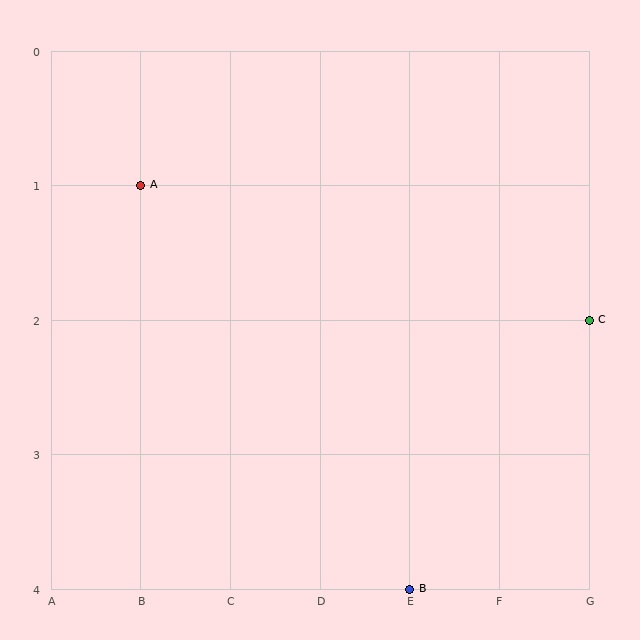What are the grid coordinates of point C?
Point C is at grid coordinates (G, 2).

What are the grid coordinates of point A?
Point A is at grid coordinates (B, 1).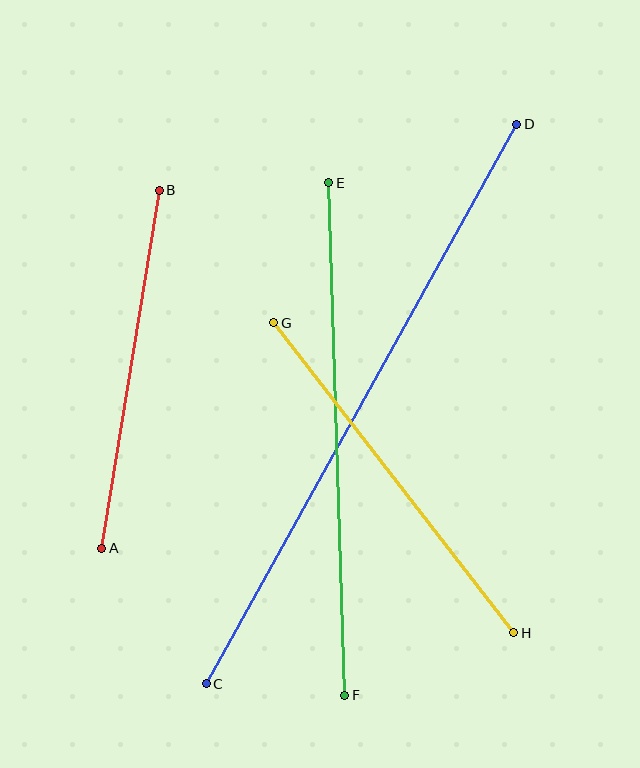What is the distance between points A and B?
The distance is approximately 362 pixels.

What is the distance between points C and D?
The distance is approximately 640 pixels.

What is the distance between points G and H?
The distance is approximately 392 pixels.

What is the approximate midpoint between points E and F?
The midpoint is at approximately (337, 439) pixels.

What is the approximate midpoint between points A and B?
The midpoint is at approximately (131, 369) pixels.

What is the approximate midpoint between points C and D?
The midpoint is at approximately (361, 404) pixels.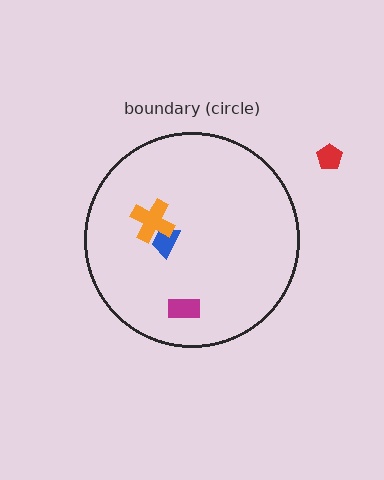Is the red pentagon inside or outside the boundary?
Outside.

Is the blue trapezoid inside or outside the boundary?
Inside.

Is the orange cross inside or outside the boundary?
Inside.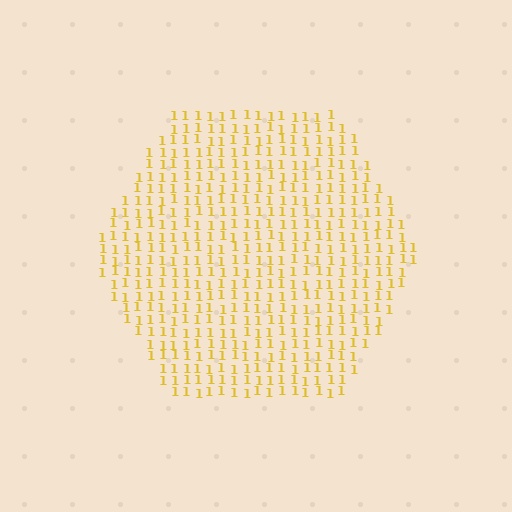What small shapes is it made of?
It is made of small digit 1's.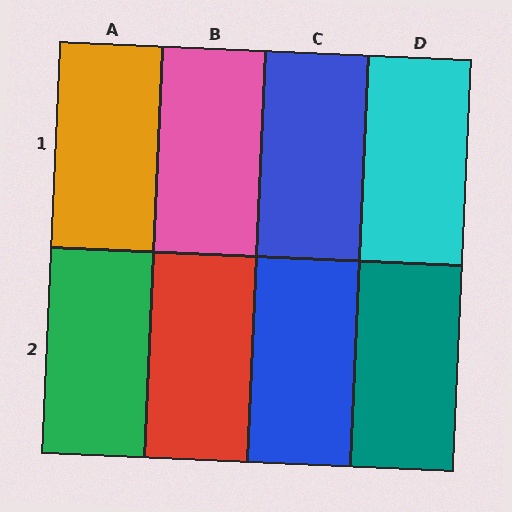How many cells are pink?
1 cell is pink.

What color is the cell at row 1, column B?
Pink.